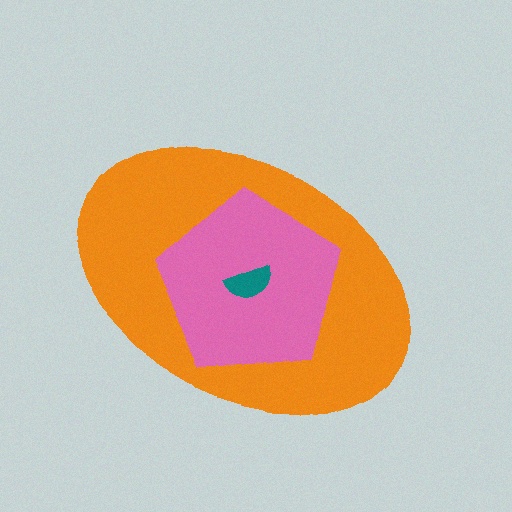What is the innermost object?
The teal semicircle.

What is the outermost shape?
The orange ellipse.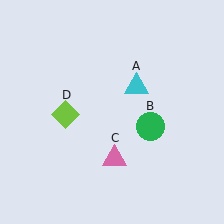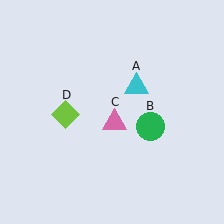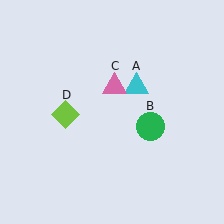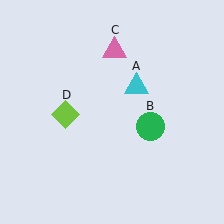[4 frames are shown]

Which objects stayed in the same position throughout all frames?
Cyan triangle (object A) and green circle (object B) and lime diamond (object D) remained stationary.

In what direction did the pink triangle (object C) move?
The pink triangle (object C) moved up.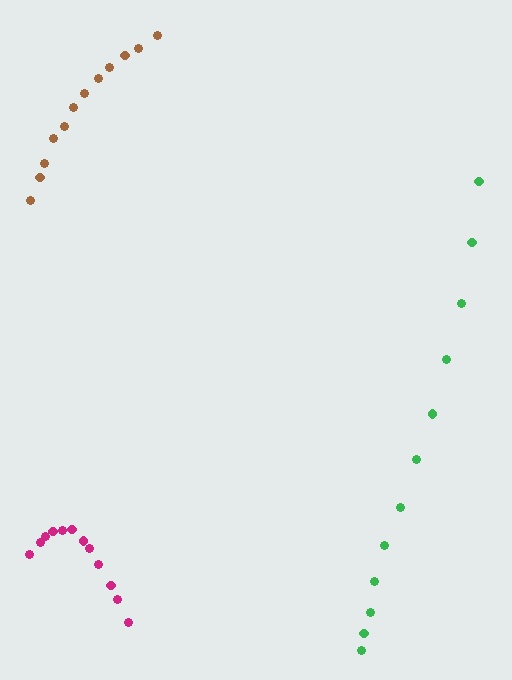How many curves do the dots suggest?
There are 3 distinct paths.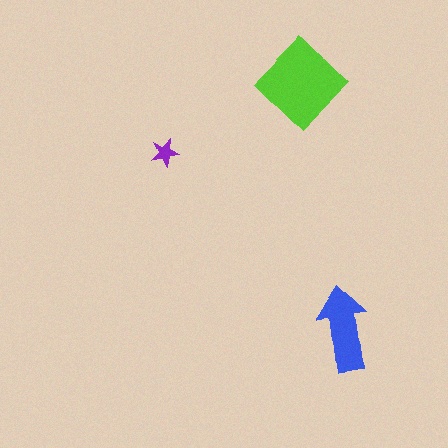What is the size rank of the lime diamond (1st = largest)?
1st.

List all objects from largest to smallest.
The lime diamond, the blue arrow, the purple star.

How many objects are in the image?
There are 3 objects in the image.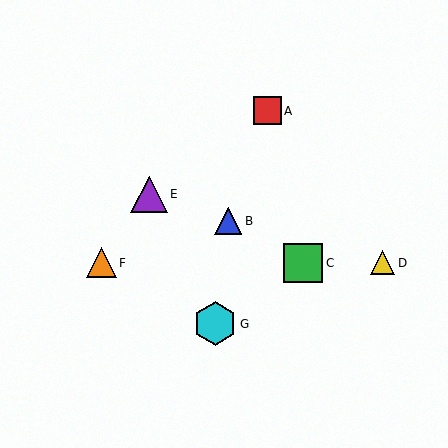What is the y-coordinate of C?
Object C is at y≈263.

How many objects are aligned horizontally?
3 objects (C, D, F) are aligned horizontally.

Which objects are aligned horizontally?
Objects C, D, F are aligned horizontally.